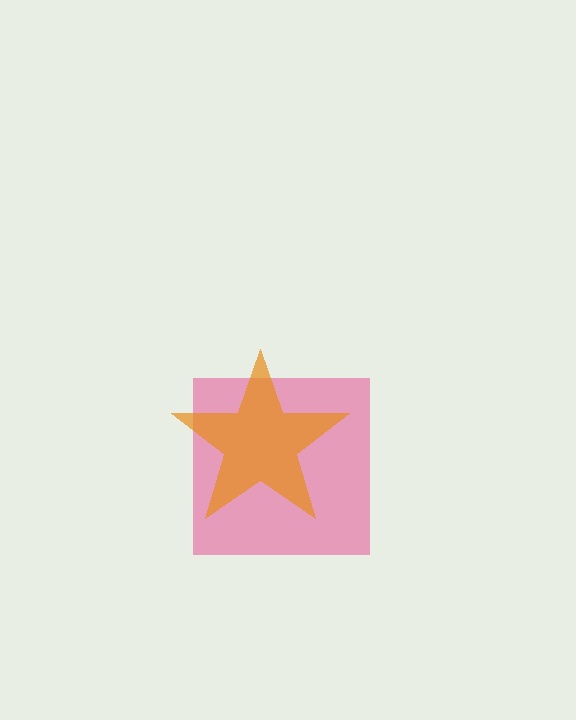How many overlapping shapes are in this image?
There are 2 overlapping shapes in the image.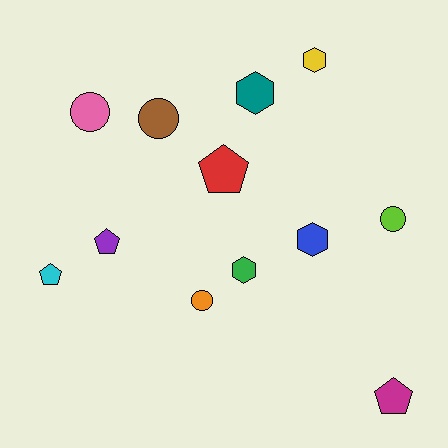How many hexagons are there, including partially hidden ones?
There are 4 hexagons.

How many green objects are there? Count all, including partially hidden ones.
There is 1 green object.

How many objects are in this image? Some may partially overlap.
There are 12 objects.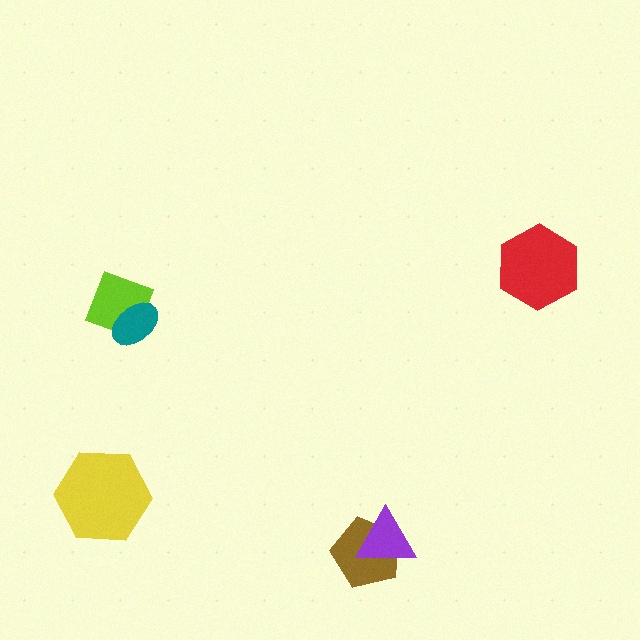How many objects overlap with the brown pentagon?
1 object overlaps with the brown pentagon.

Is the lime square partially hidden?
Yes, it is partially covered by another shape.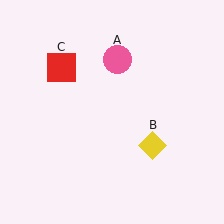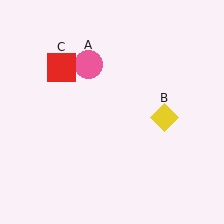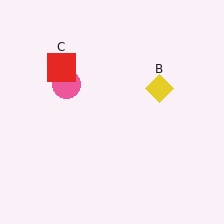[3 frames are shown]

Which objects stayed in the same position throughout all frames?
Red square (object C) remained stationary.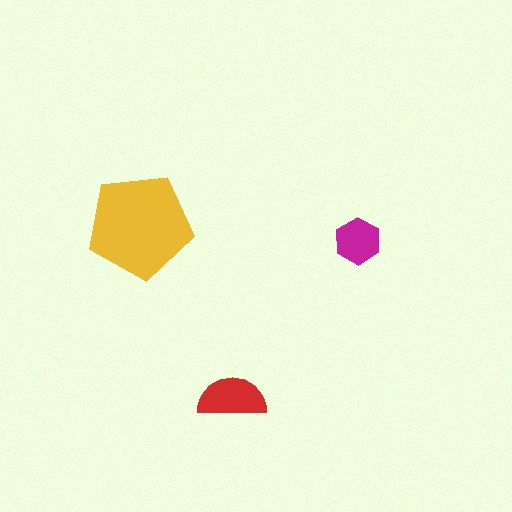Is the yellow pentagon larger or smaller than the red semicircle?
Larger.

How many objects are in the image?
There are 3 objects in the image.